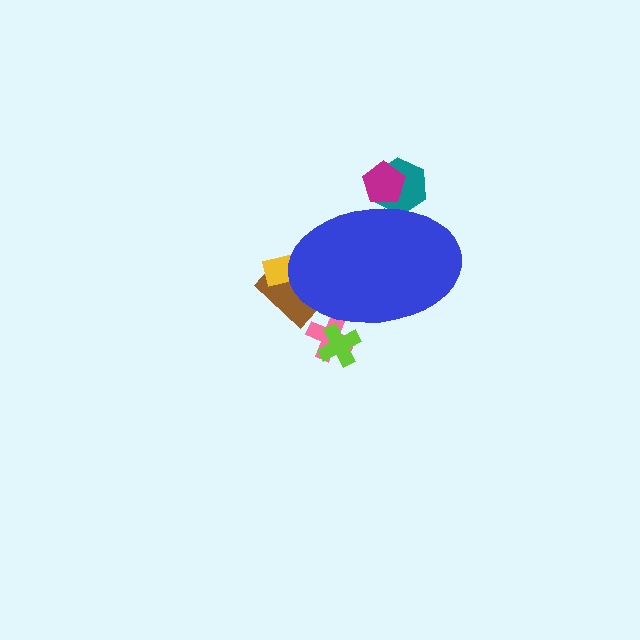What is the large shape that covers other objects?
A blue ellipse.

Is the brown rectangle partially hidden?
Yes, the brown rectangle is partially hidden behind the blue ellipse.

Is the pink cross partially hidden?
Yes, the pink cross is partially hidden behind the blue ellipse.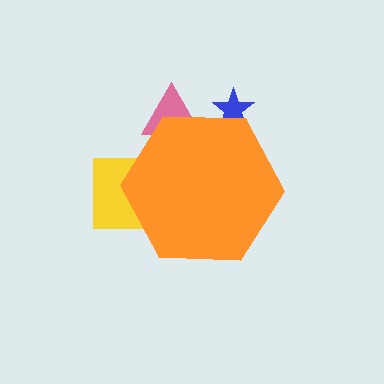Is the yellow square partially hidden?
Yes, the yellow square is partially hidden behind the orange hexagon.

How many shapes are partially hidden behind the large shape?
3 shapes are partially hidden.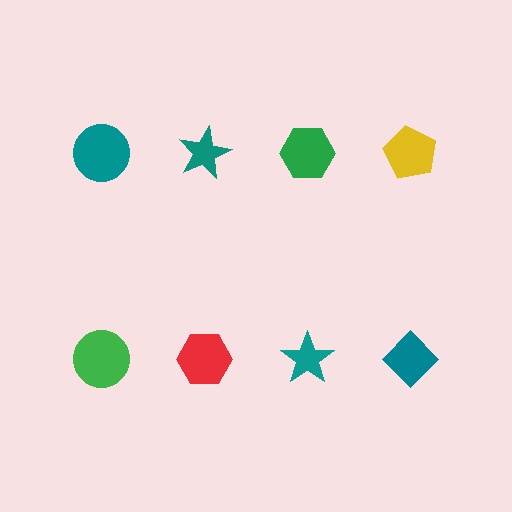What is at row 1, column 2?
A teal star.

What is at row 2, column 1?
A green circle.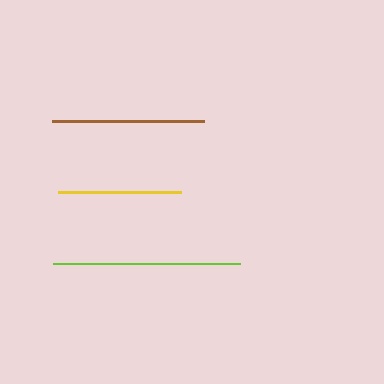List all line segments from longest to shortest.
From longest to shortest: lime, brown, yellow.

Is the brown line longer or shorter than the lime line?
The lime line is longer than the brown line.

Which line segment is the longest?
The lime line is the longest at approximately 187 pixels.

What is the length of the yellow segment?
The yellow segment is approximately 123 pixels long.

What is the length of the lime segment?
The lime segment is approximately 187 pixels long.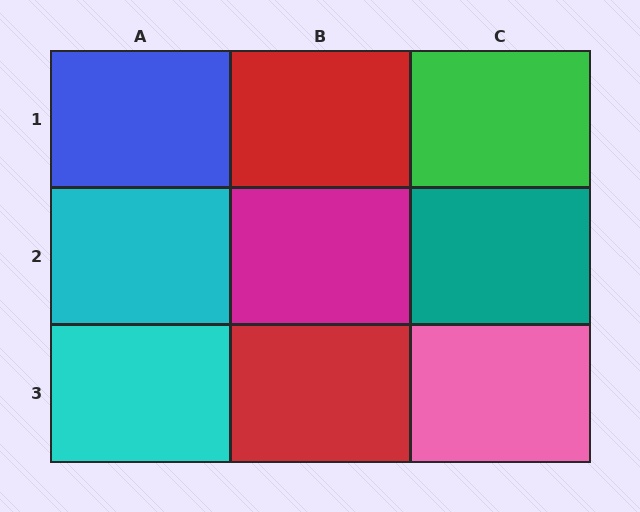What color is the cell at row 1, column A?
Blue.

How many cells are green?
1 cell is green.